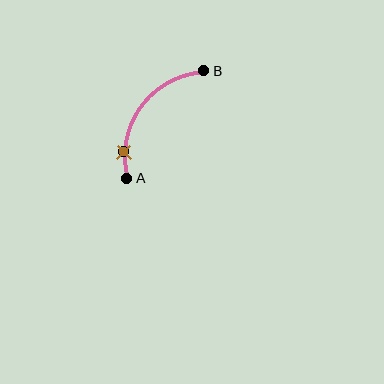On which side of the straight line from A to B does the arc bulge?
The arc bulges above and to the left of the straight line connecting A and B.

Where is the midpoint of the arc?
The arc midpoint is the point on the curve farthest from the straight line joining A and B. It sits above and to the left of that line.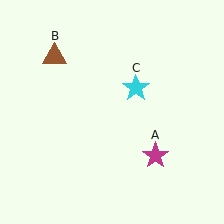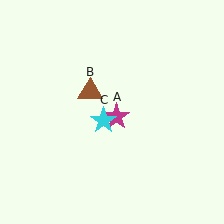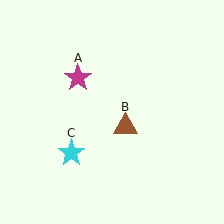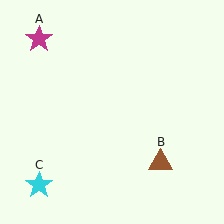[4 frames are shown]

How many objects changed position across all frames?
3 objects changed position: magenta star (object A), brown triangle (object B), cyan star (object C).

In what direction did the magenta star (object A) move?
The magenta star (object A) moved up and to the left.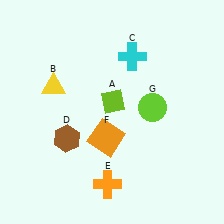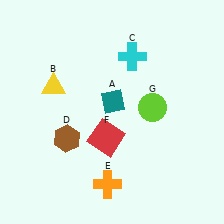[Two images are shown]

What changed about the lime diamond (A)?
In Image 1, A is lime. In Image 2, it changed to teal.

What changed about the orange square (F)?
In Image 1, F is orange. In Image 2, it changed to red.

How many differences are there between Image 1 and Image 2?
There are 2 differences between the two images.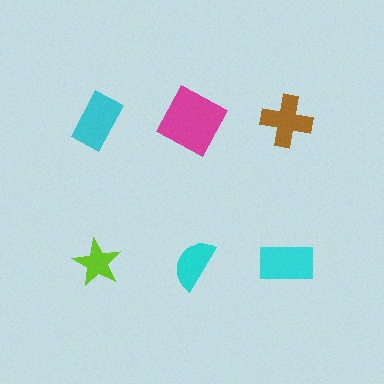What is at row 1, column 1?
A cyan rectangle.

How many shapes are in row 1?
3 shapes.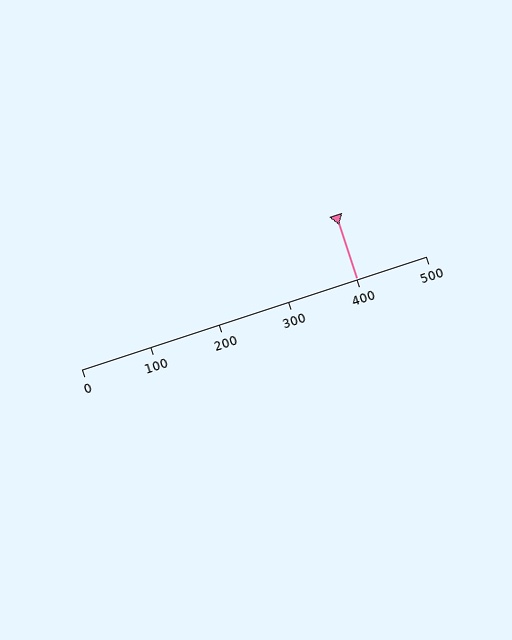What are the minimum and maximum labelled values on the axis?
The axis runs from 0 to 500.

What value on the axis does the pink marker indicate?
The marker indicates approximately 400.